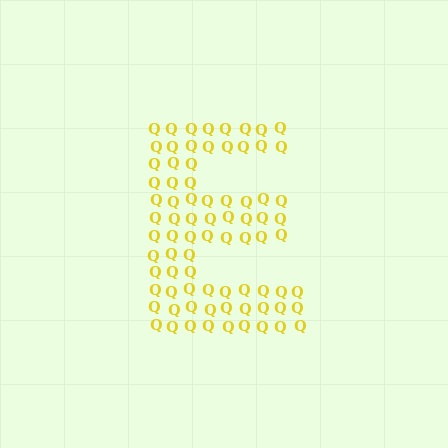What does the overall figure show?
The overall figure shows the letter E.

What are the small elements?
The small elements are letter Q's.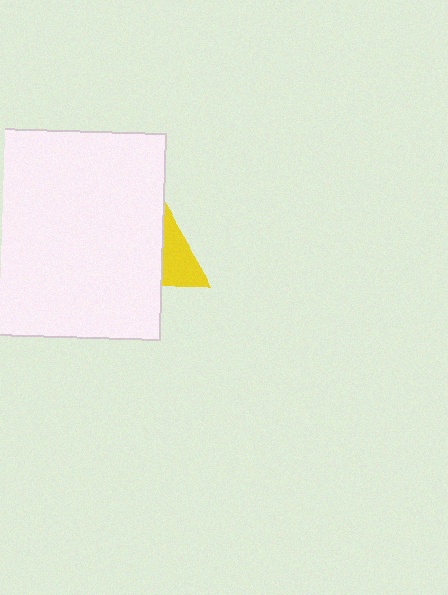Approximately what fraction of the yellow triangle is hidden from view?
Roughly 54% of the yellow triangle is hidden behind the white rectangle.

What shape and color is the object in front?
The object in front is a white rectangle.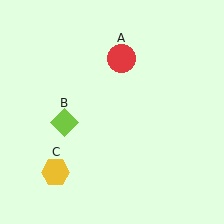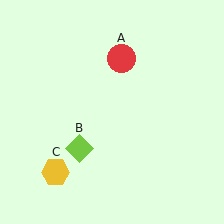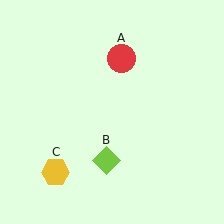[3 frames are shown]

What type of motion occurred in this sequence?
The lime diamond (object B) rotated counterclockwise around the center of the scene.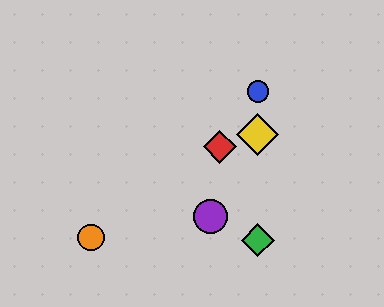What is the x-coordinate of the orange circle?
The orange circle is at x≈91.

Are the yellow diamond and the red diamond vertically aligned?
No, the yellow diamond is at x≈258 and the red diamond is at x≈220.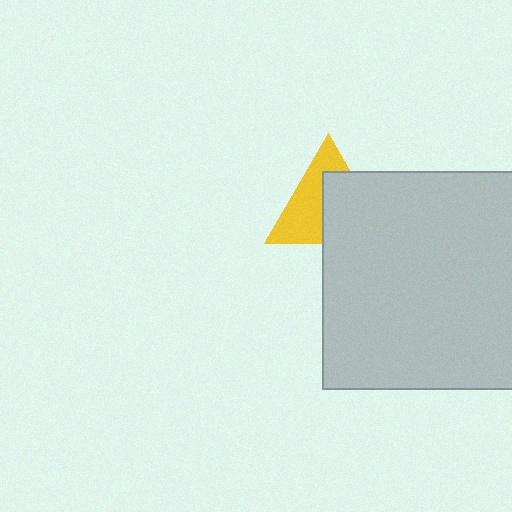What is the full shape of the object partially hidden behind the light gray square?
The partially hidden object is a yellow triangle.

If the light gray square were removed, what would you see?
You would see the complete yellow triangle.